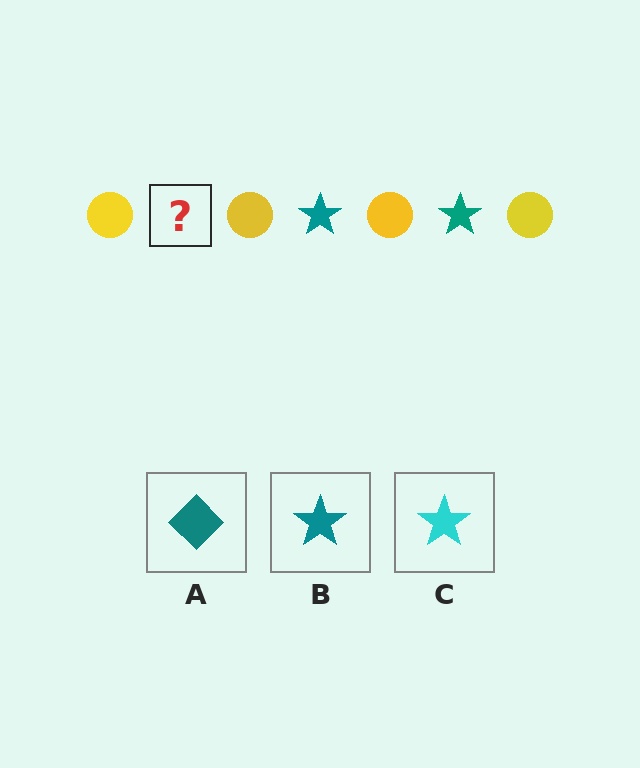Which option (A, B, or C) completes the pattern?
B.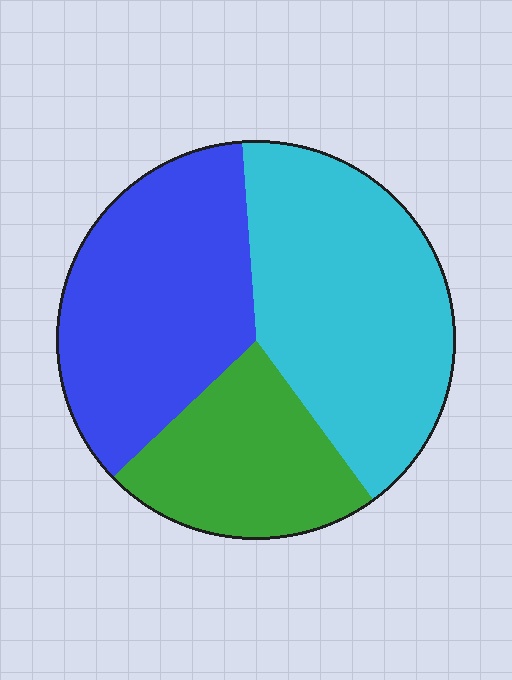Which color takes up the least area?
Green, at roughly 25%.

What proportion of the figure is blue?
Blue covers roughly 35% of the figure.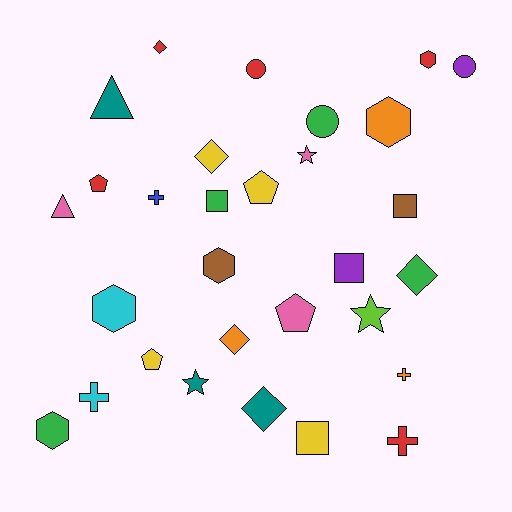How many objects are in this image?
There are 30 objects.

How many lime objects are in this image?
There is 1 lime object.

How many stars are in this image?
There are 3 stars.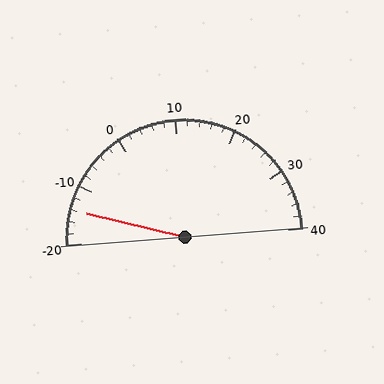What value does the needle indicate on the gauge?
The needle indicates approximately -14.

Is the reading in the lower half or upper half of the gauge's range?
The reading is in the lower half of the range (-20 to 40).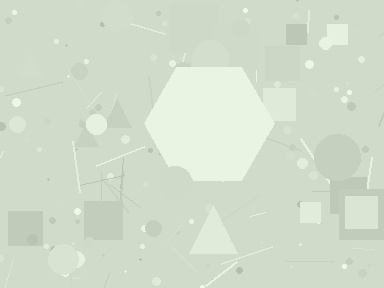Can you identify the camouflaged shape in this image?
The camouflaged shape is a hexagon.